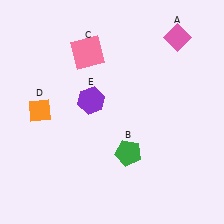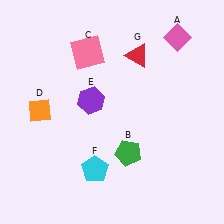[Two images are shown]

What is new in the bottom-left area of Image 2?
A cyan pentagon (F) was added in the bottom-left area of Image 2.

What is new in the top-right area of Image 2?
A red triangle (G) was added in the top-right area of Image 2.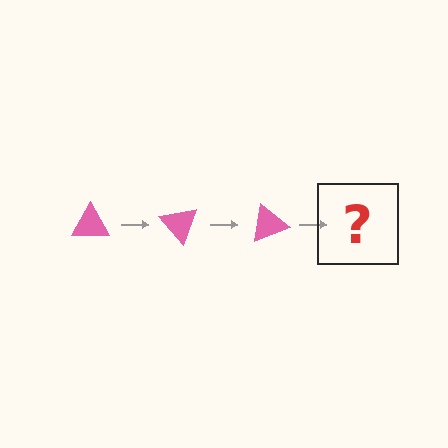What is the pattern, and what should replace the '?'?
The pattern is that the triangle rotates 50 degrees each step. The '?' should be a pink triangle rotated 150 degrees.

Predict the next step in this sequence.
The next step is a pink triangle rotated 150 degrees.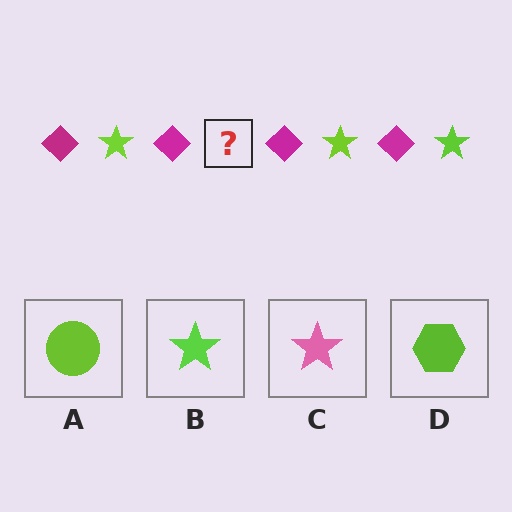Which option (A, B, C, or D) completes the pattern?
B.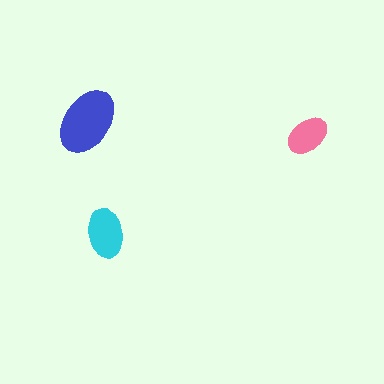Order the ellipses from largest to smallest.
the blue one, the cyan one, the pink one.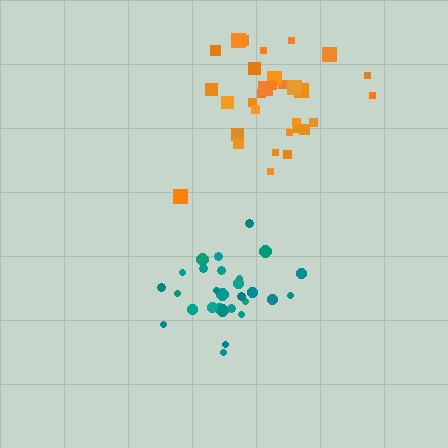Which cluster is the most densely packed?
Teal.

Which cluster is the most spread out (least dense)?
Orange.